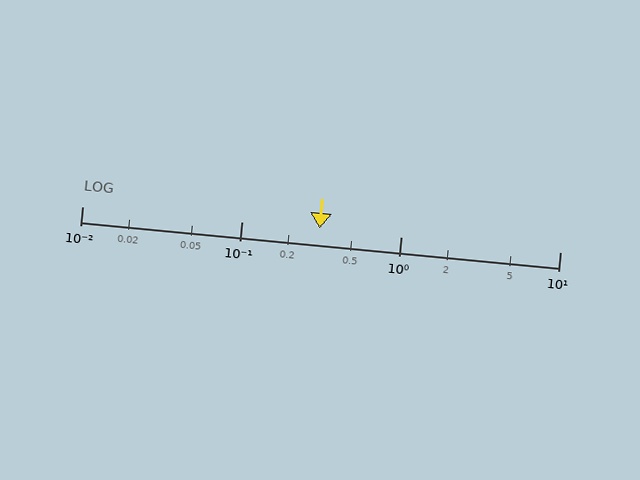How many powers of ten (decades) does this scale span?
The scale spans 3 decades, from 0.01 to 10.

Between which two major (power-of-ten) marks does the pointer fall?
The pointer is between 0.1 and 1.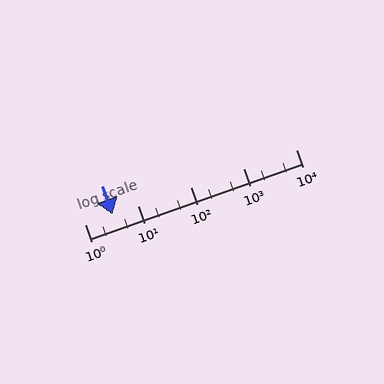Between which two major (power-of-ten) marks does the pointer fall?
The pointer is between 1 and 10.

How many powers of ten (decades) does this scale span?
The scale spans 4 decades, from 1 to 10000.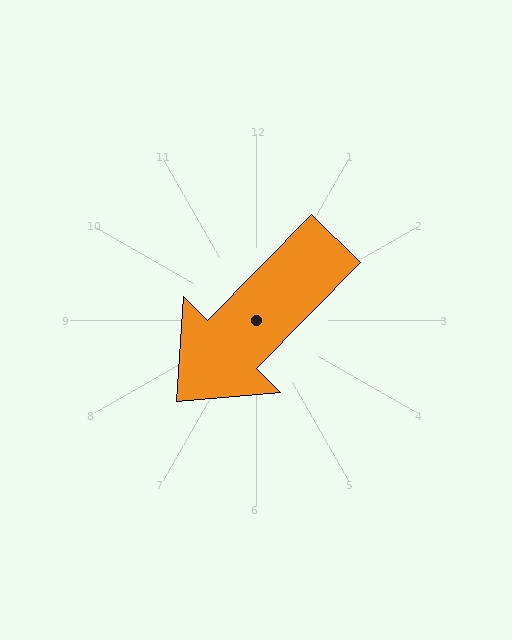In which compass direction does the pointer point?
Southwest.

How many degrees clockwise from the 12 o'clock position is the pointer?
Approximately 224 degrees.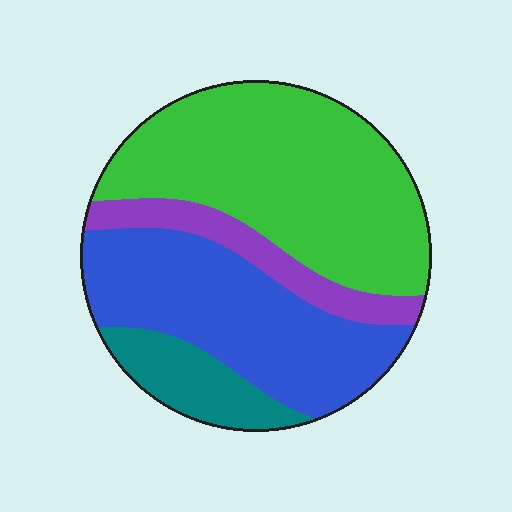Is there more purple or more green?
Green.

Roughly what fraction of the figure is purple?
Purple takes up about one tenth (1/10) of the figure.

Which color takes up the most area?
Green, at roughly 45%.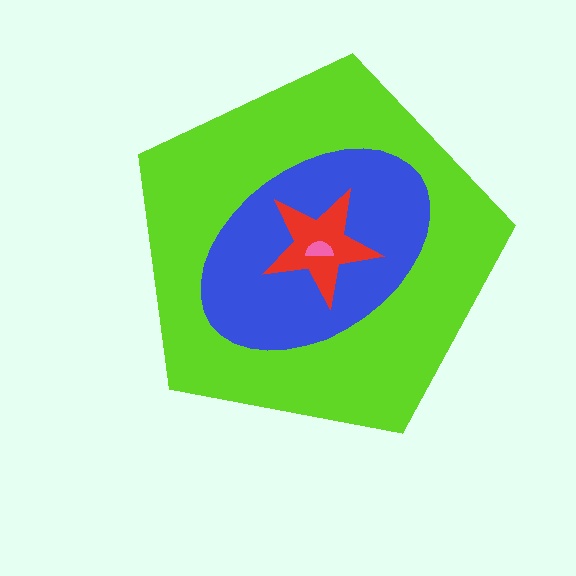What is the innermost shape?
The pink semicircle.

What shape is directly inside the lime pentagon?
The blue ellipse.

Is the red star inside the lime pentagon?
Yes.